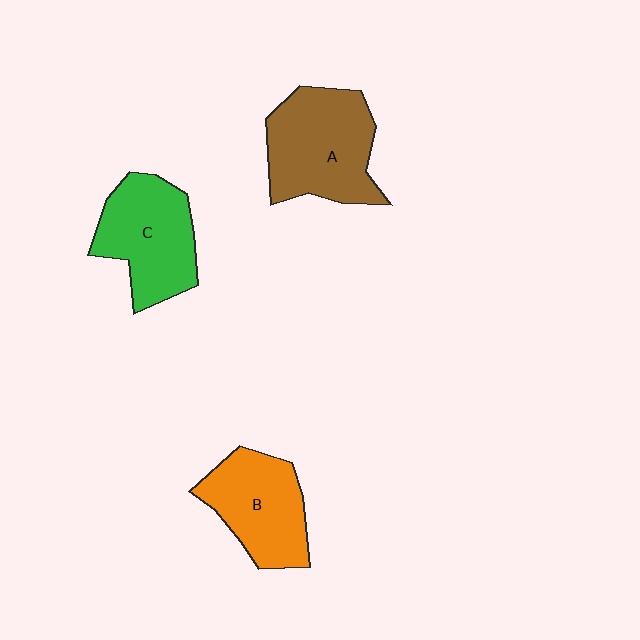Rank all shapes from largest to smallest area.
From largest to smallest: A (brown), C (green), B (orange).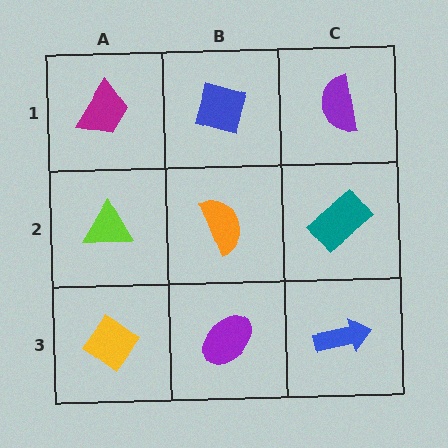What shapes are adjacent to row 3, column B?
An orange semicircle (row 2, column B), a yellow diamond (row 3, column A), a blue arrow (row 3, column C).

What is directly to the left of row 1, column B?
A magenta trapezoid.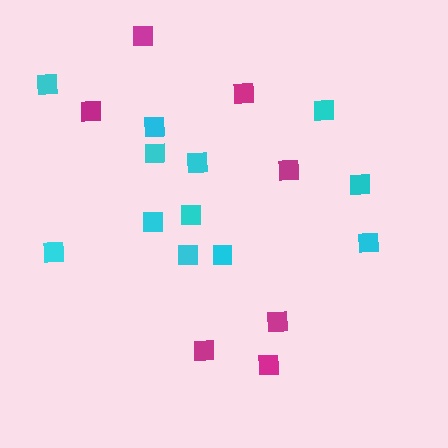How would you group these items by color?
There are 2 groups: one group of cyan squares (12) and one group of magenta squares (7).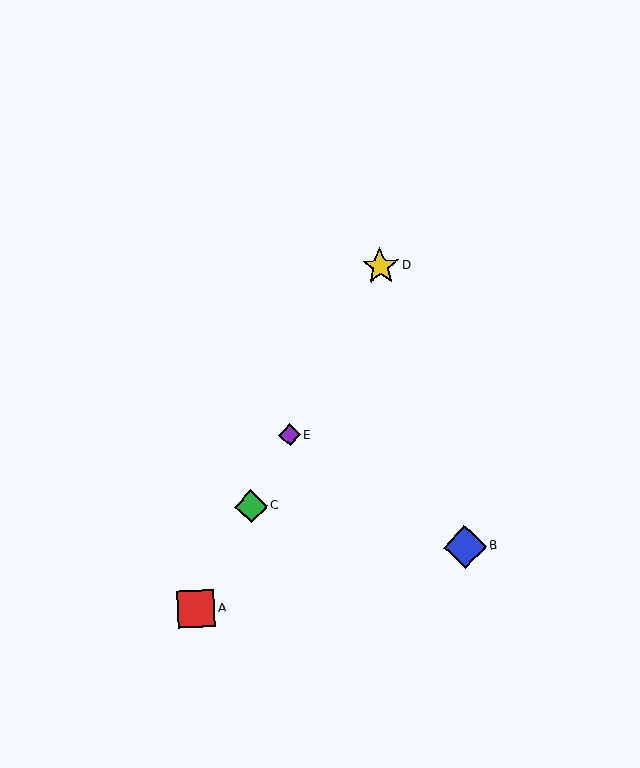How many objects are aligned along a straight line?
4 objects (A, C, D, E) are aligned along a straight line.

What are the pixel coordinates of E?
Object E is at (290, 435).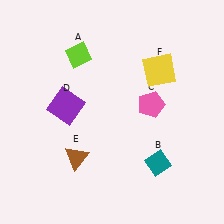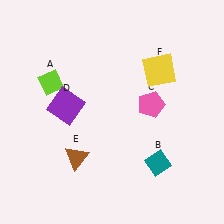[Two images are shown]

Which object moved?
The lime diamond (A) moved left.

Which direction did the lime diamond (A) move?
The lime diamond (A) moved left.